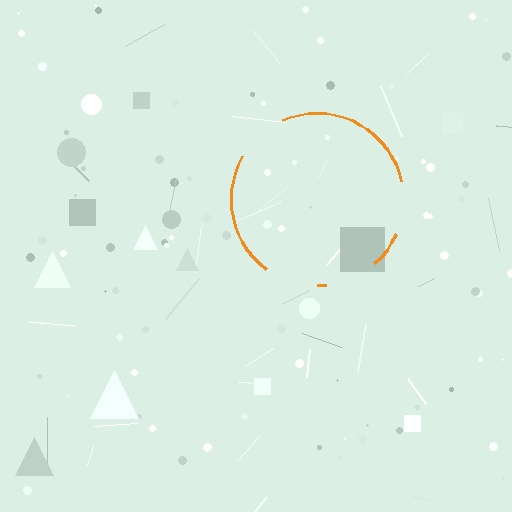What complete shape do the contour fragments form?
The contour fragments form a circle.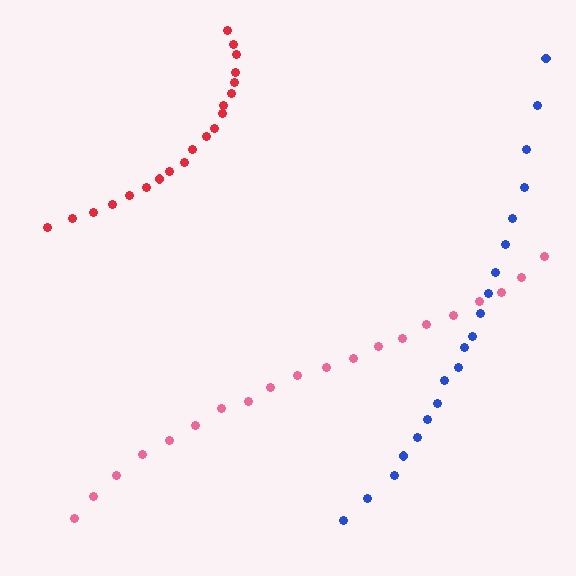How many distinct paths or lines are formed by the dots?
There are 3 distinct paths.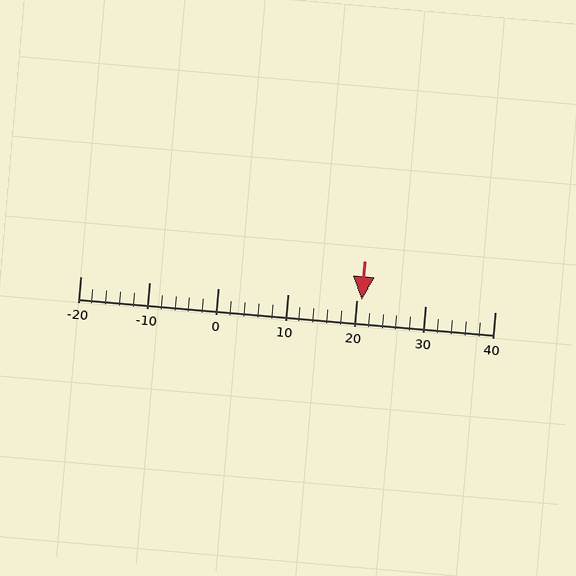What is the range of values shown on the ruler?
The ruler shows values from -20 to 40.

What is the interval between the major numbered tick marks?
The major tick marks are spaced 10 units apart.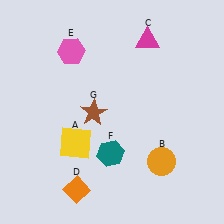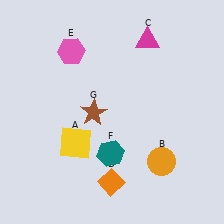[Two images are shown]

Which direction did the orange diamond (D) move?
The orange diamond (D) moved right.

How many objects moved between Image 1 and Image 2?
1 object moved between the two images.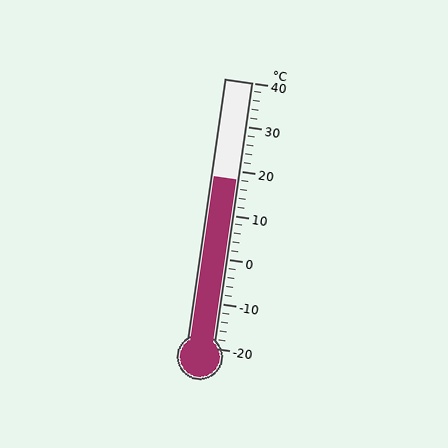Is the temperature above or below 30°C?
The temperature is below 30°C.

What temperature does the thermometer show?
The thermometer shows approximately 18°C.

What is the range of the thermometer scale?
The thermometer scale ranges from -20°C to 40°C.